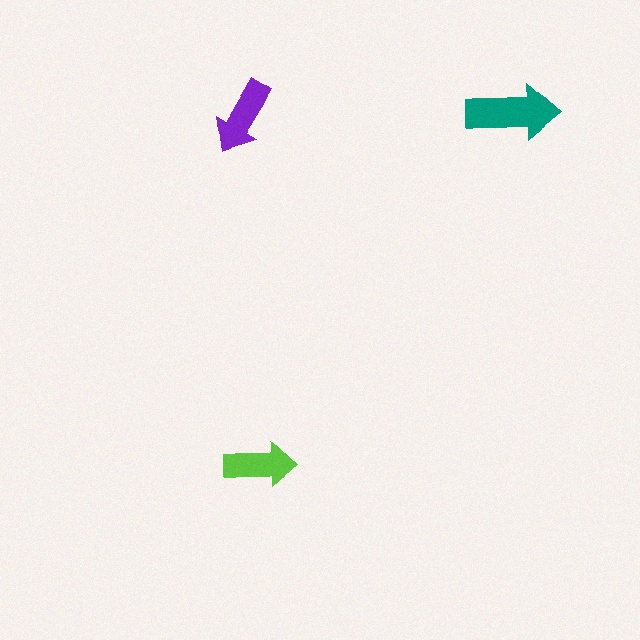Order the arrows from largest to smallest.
the teal one, the purple one, the lime one.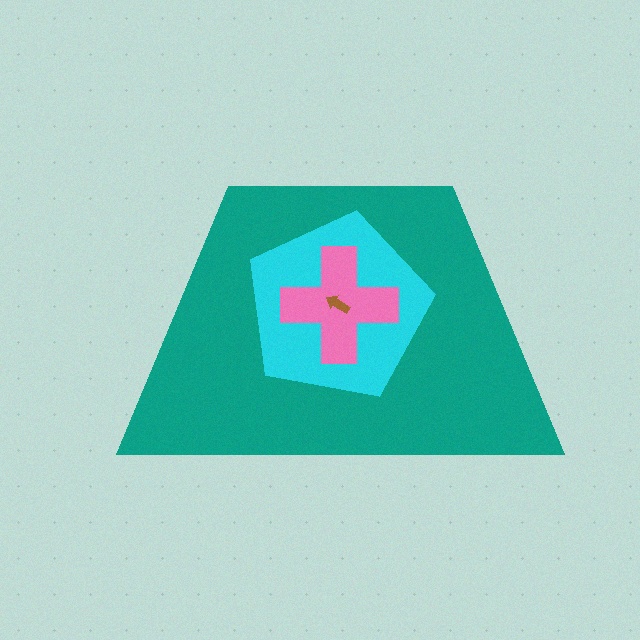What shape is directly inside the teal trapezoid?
The cyan pentagon.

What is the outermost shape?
The teal trapezoid.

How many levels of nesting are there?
4.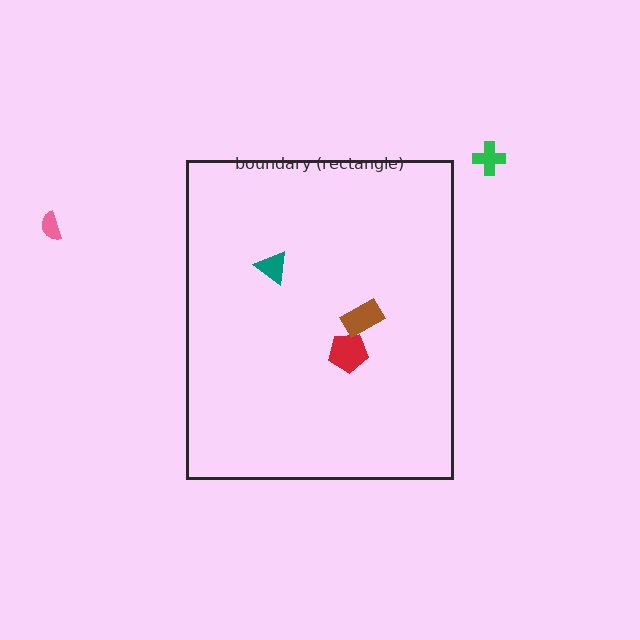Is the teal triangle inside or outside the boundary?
Inside.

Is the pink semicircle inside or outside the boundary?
Outside.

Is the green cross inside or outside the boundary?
Outside.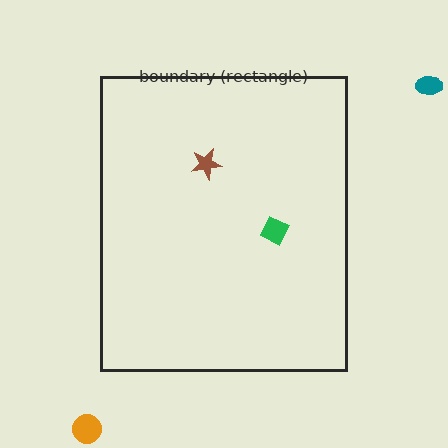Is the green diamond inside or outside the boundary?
Inside.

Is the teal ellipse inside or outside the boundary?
Outside.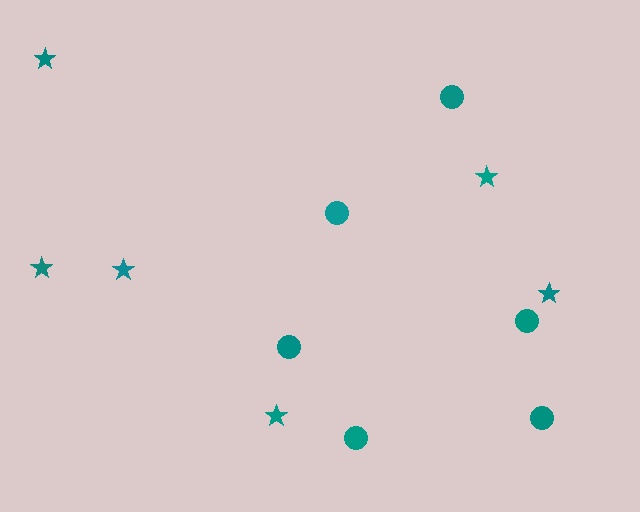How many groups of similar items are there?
There are 2 groups: one group of stars (6) and one group of circles (6).